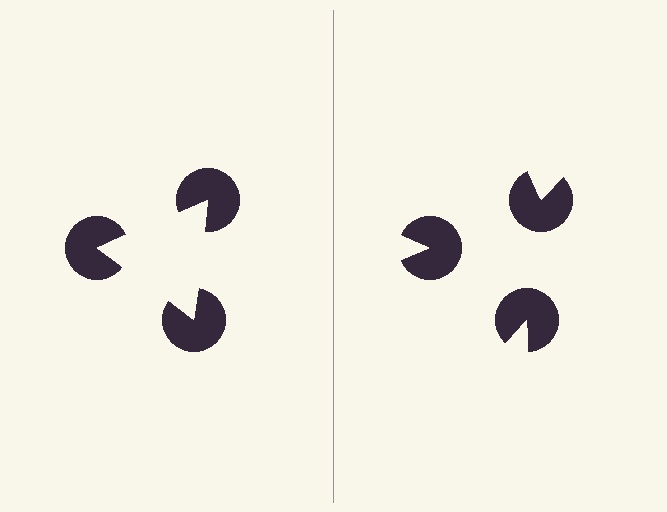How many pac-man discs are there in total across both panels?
6 — 3 on each side.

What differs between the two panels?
The pac-man discs are positioned identically on both sides; only the wedge orientations differ. On the left they align to a triangle; on the right they are misaligned.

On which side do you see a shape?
An illusory triangle appears on the left side. On the right side the wedge cuts are rotated, so no coherent shape forms.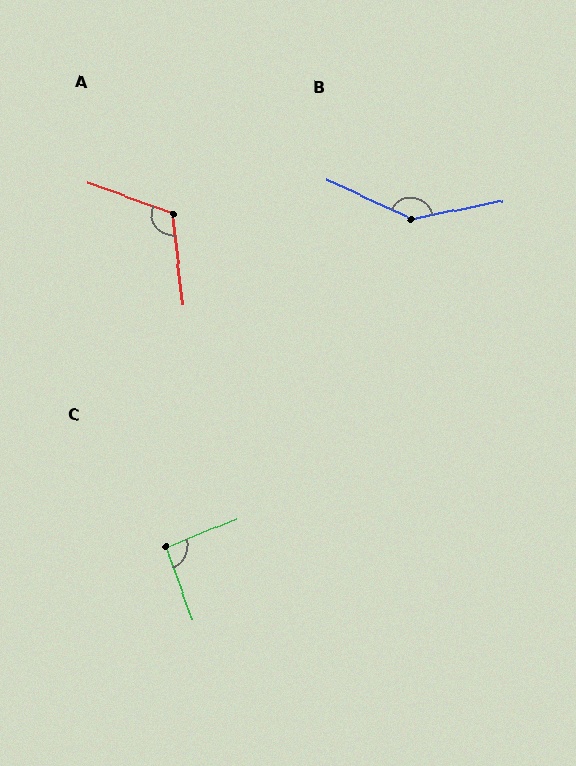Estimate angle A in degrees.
Approximately 117 degrees.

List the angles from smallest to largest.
C (92°), A (117°), B (143°).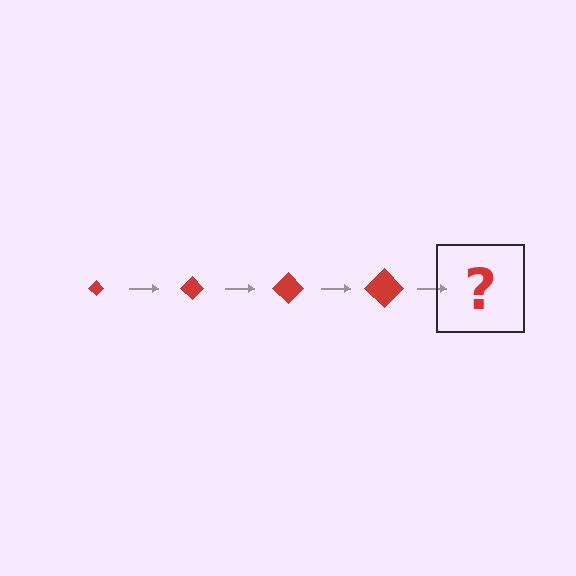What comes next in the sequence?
The next element should be a red diamond, larger than the previous one.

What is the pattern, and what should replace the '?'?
The pattern is that the diamond gets progressively larger each step. The '?' should be a red diamond, larger than the previous one.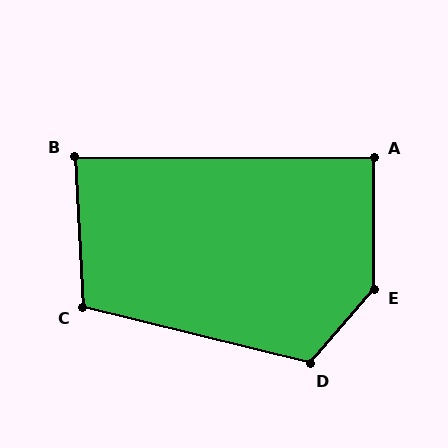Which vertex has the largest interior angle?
E, at approximately 139 degrees.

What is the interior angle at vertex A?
Approximately 90 degrees (approximately right).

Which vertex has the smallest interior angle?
B, at approximately 87 degrees.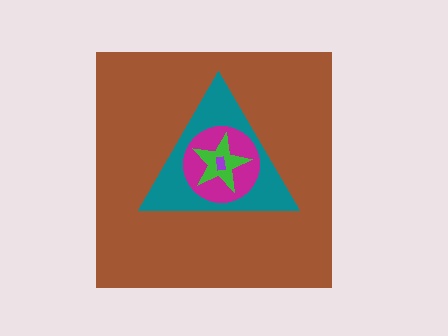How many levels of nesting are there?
5.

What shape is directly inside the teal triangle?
The magenta circle.